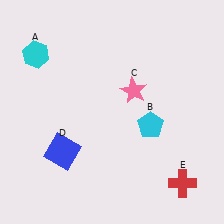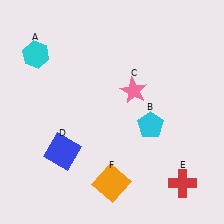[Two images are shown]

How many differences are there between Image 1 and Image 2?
There is 1 difference between the two images.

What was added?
An orange square (F) was added in Image 2.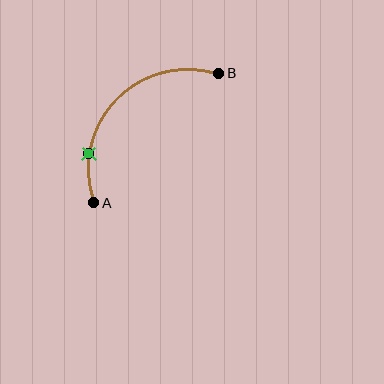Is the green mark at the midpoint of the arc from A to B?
No. The green mark lies on the arc but is closer to endpoint A. The arc midpoint would be at the point on the curve equidistant along the arc from both A and B.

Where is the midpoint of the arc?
The arc midpoint is the point on the curve farthest from the straight line joining A and B. It sits above and to the left of that line.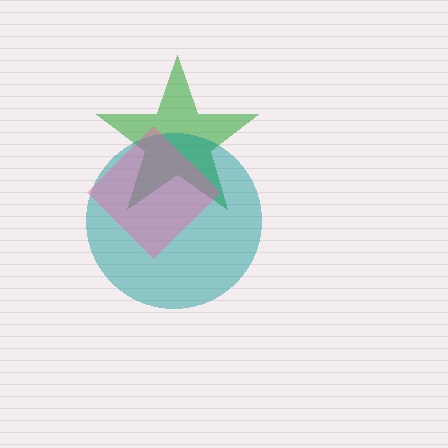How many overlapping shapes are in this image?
There are 3 overlapping shapes in the image.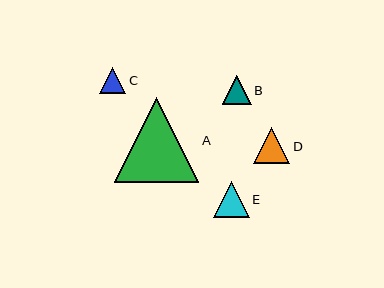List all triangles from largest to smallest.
From largest to smallest: A, D, E, B, C.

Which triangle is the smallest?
Triangle C is the smallest with a size of approximately 26 pixels.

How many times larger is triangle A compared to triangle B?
Triangle A is approximately 3.0 times the size of triangle B.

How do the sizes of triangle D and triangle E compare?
Triangle D and triangle E are approximately the same size.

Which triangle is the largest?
Triangle A is the largest with a size of approximately 84 pixels.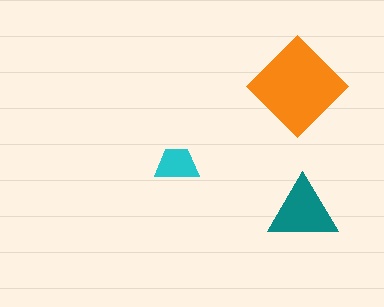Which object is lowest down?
The teal triangle is bottommost.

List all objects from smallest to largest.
The cyan trapezoid, the teal triangle, the orange diamond.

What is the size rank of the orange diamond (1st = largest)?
1st.